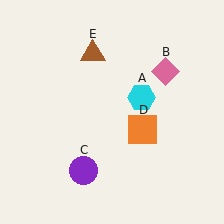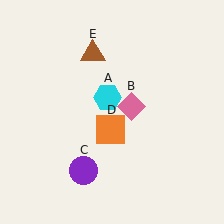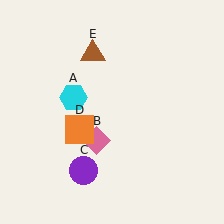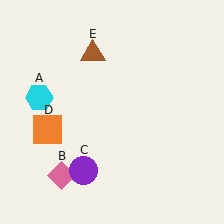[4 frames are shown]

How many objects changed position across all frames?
3 objects changed position: cyan hexagon (object A), pink diamond (object B), orange square (object D).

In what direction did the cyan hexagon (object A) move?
The cyan hexagon (object A) moved left.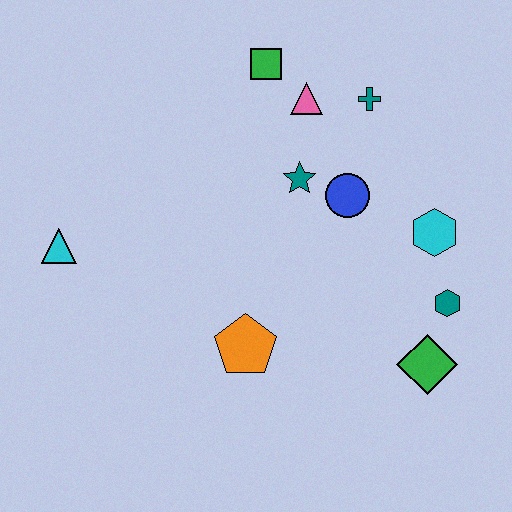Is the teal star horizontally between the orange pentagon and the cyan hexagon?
Yes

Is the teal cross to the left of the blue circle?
No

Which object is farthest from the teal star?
The cyan triangle is farthest from the teal star.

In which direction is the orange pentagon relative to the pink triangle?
The orange pentagon is below the pink triangle.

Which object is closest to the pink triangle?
The green square is closest to the pink triangle.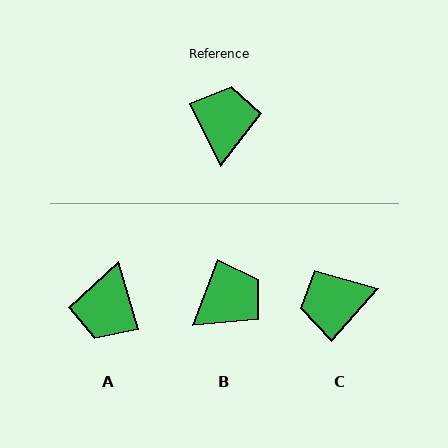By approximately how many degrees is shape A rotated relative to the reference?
Approximately 170 degrees counter-clockwise.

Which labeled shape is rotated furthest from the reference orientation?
A, about 170 degrees away.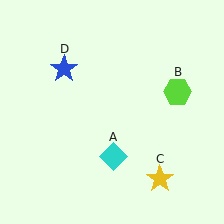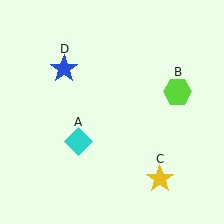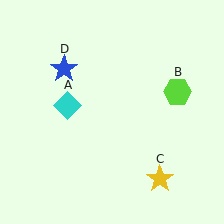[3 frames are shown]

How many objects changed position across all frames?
1 object changed position: cyan diamond (object A).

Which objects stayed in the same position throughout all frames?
Lime hexagon (object B) and yellow star (object C) and blue star (object D) remained stationary.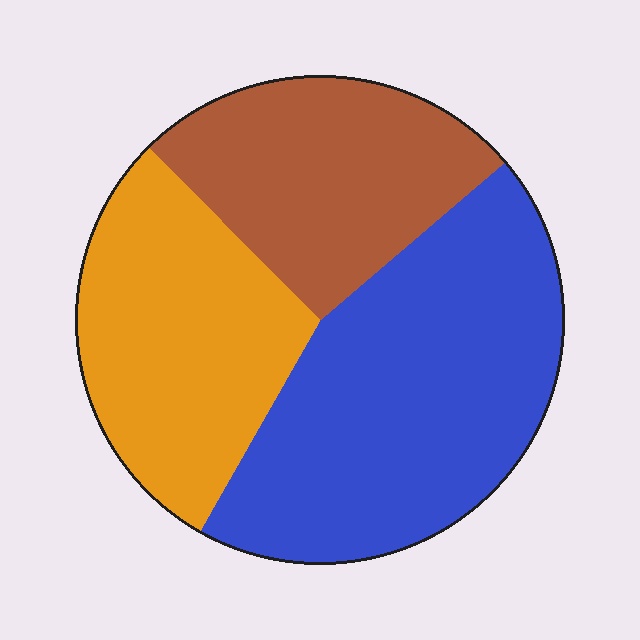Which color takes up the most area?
Blue, at roughly 45%.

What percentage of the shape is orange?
Orange covers around 30% of the shape.